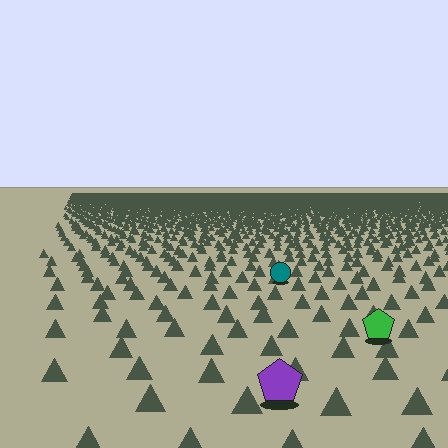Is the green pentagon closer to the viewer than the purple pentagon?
No. The purple pentagon is closer — you can tell from the texture gradient: the ground texture is coarser near it.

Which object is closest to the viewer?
The purple pentagon is closest. The texture marks near it are larger and more spread out.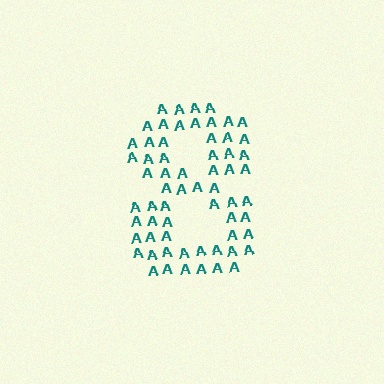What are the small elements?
The small elements are letter A's.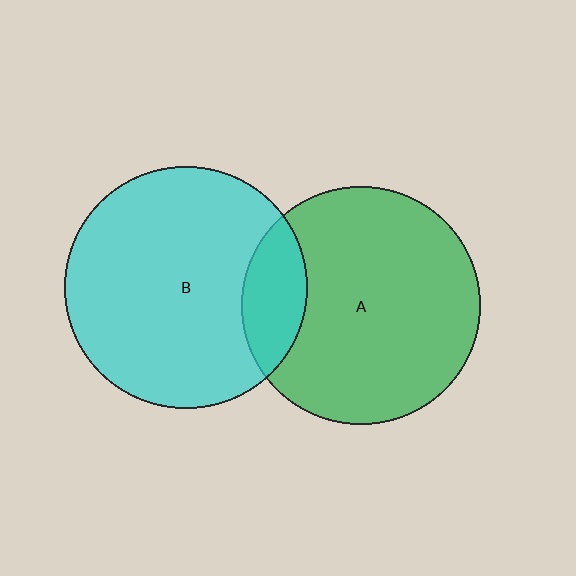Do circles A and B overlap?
Yes.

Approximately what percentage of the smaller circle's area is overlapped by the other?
Approximately 15%.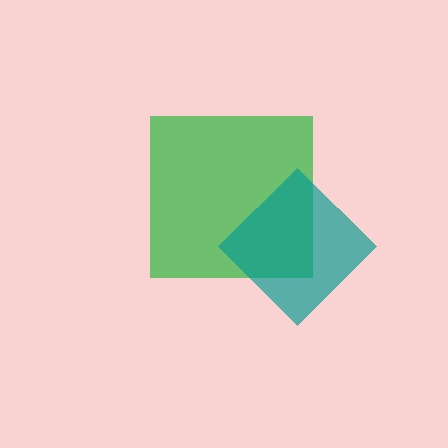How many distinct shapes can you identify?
There are 2 distinct shapes: a green square, a teal diamond.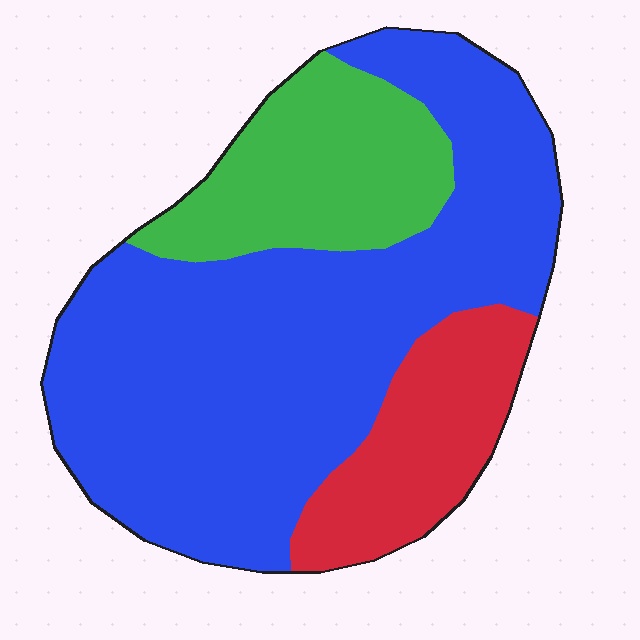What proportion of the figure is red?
Red covers 17% of the figure.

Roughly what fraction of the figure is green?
Green takes up between a sixth and a third of the figure.